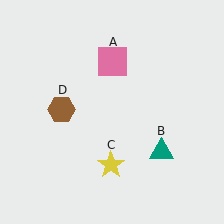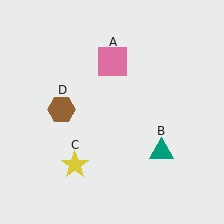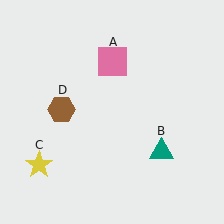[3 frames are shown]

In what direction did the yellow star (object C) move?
The yellow star (object C) moved left.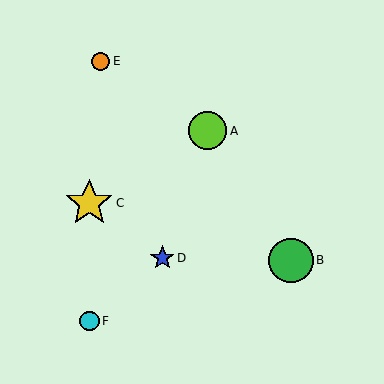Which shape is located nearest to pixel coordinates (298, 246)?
The green circle (labeled B) at (291, 261) is nearest to that location.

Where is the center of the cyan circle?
The center of the cyan circle is at (89, 321).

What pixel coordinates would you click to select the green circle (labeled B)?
Click at (291, 261) to select the green circle B.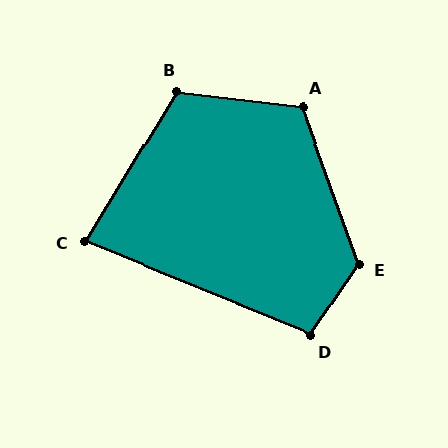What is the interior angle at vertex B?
Approximately 114 degrees (obtuse).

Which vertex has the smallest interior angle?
C, at approximately 81 degrees.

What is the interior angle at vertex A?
Approximately 117 degrees (obtuse).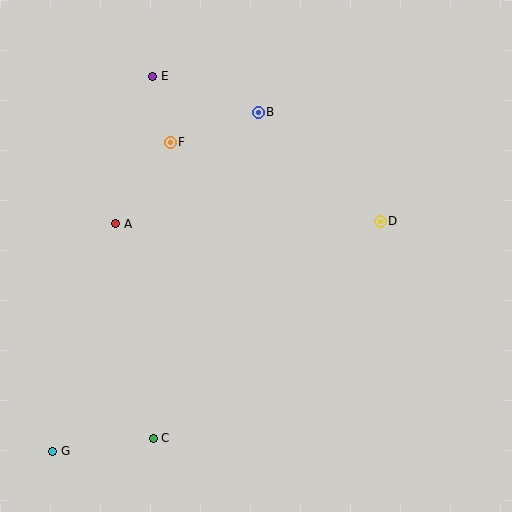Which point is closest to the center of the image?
Point D at (380, 221) is closest to the center.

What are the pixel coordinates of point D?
Point D is at (380, 221).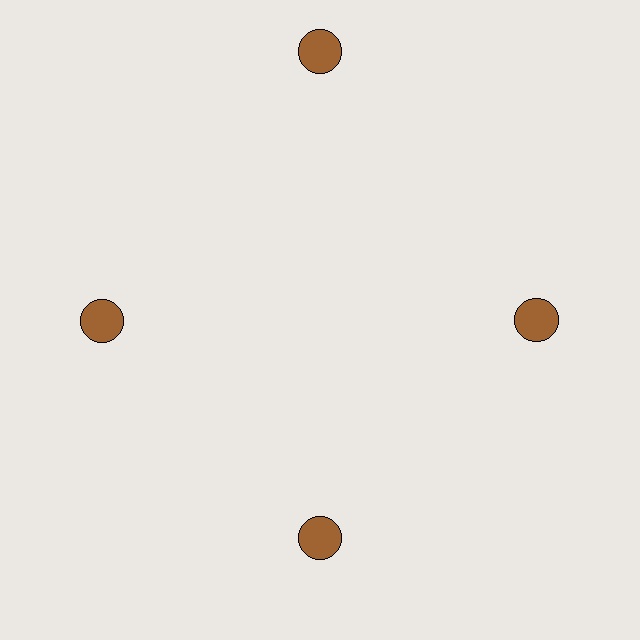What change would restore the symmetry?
The symmetry would be restored by moving it inward, back onto the ring so that all 4 circles sit at equal angles and equal distance from the center.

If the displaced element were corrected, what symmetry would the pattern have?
It would have 4-fold rotational symmetry — the pattern would map onto itself every 90 degrees.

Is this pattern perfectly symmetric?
No. The 4 brown circles are arranged in a ring, but one element near the 12 o'clock position is pushed outward from the center, breaking the 4-fold rotational symmetry.